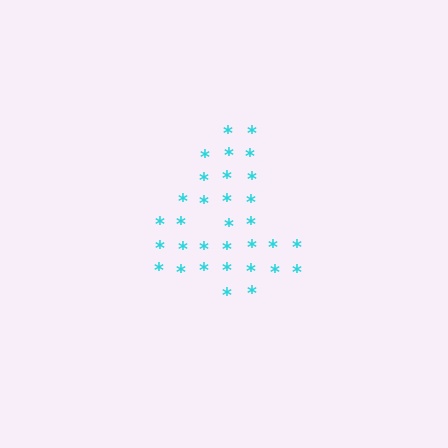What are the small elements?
The small elements are asterisks.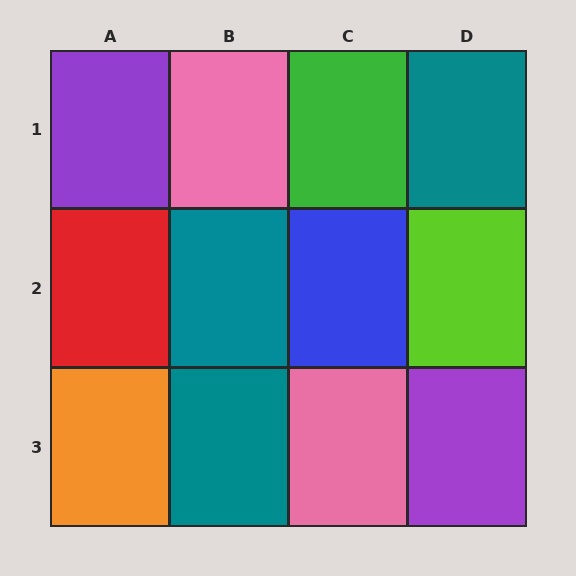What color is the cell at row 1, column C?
Green.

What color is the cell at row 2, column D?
Lime.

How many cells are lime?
1 cell is lime.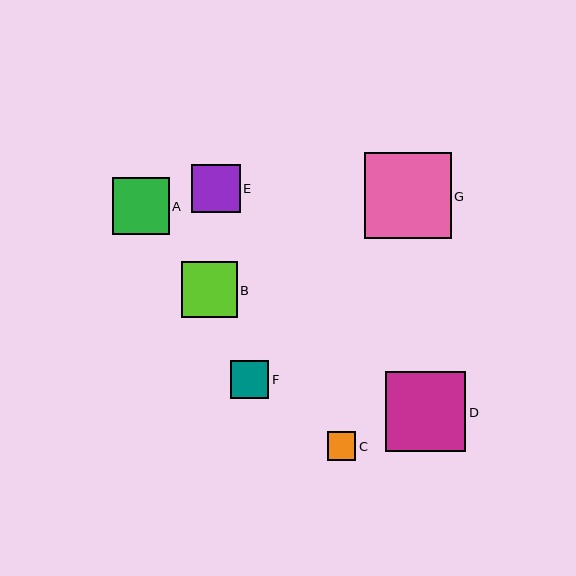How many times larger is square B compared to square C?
Square B is approximately 1.9 times the size of square C.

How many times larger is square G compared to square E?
Square G is approximately 1.8 times the size of square E.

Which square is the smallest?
Square C is the smallest with a size of approximately 29 pixels.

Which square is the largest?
Square G is the largest with a size of approximately 86 pixels.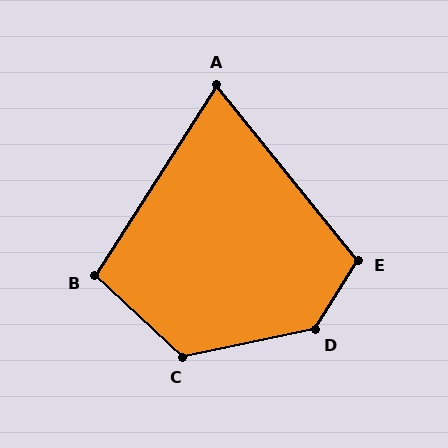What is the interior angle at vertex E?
Approximately 109 degrees (obtuse).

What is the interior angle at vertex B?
Approximately 100 degrees (obtuse).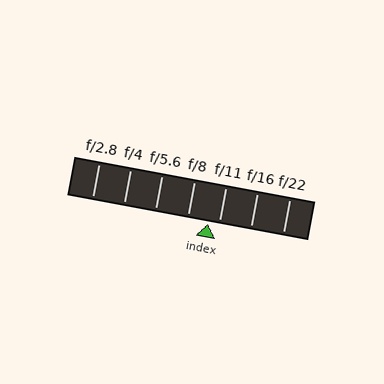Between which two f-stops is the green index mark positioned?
The index mark is between f/8 and f/11.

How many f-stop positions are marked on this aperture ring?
There are 7 f-stop positions marked.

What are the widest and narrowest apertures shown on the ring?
The widest aperture shown is f/2.8 and the narrowest is f/22.